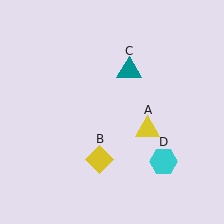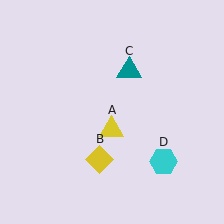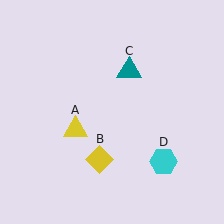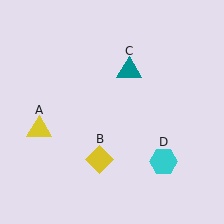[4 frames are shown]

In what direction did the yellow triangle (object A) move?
The yellow triangle (object A) moved left.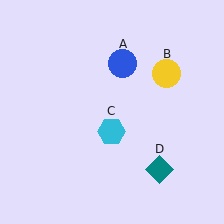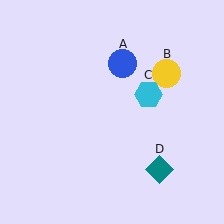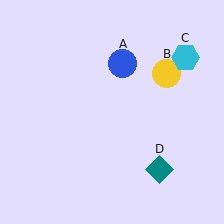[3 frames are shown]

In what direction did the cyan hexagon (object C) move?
The cyan hexagon (object C) moved up and to the right.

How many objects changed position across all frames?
1 object changed position: cyan hexagon (object C).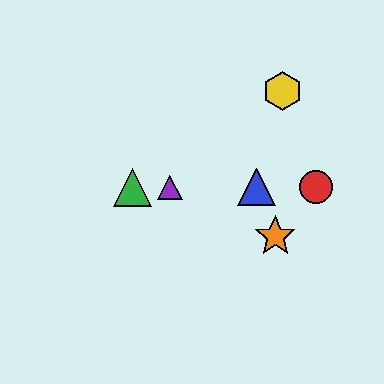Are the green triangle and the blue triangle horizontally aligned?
Yes, both are at y≈187.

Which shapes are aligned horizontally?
The red circle, the blue triangle, the green triangle, the purple triangle are aligned horizontally.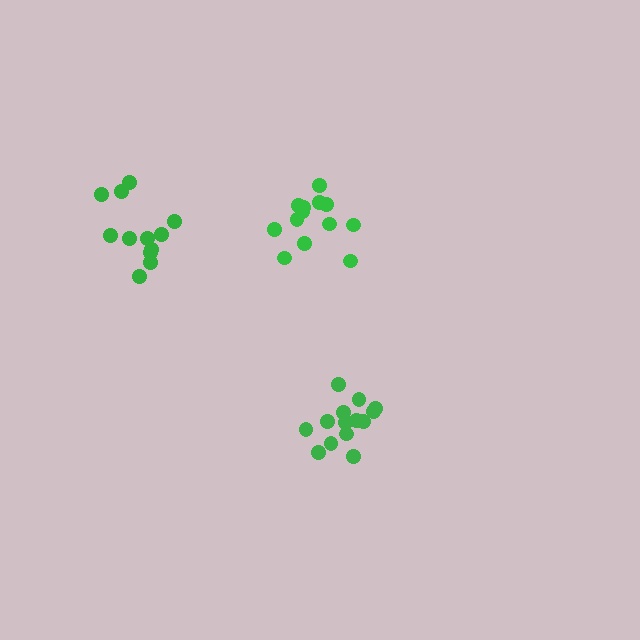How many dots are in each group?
Group 1: 14 dots, Group 2: 12 dots, Group 3: 13 dots (39 total).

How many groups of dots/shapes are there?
There are 3 groups.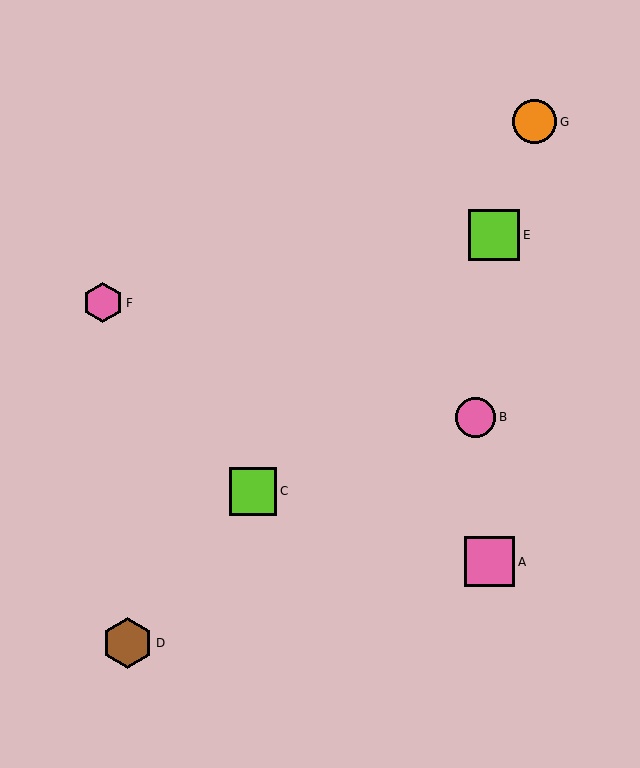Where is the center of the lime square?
The center of the lime square is at (494, 235).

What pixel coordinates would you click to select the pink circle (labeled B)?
Click at (475, 417) to select the pink circle B.